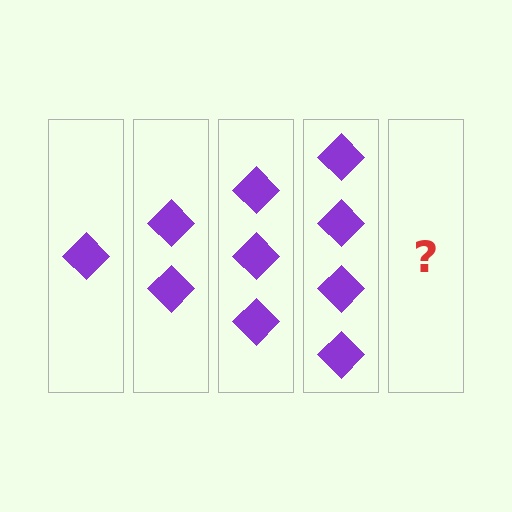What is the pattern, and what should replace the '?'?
The pattern is that each step adds one more diamond. The '?' should be 5 diamonds.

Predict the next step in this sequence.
The next step is 5 diamonds.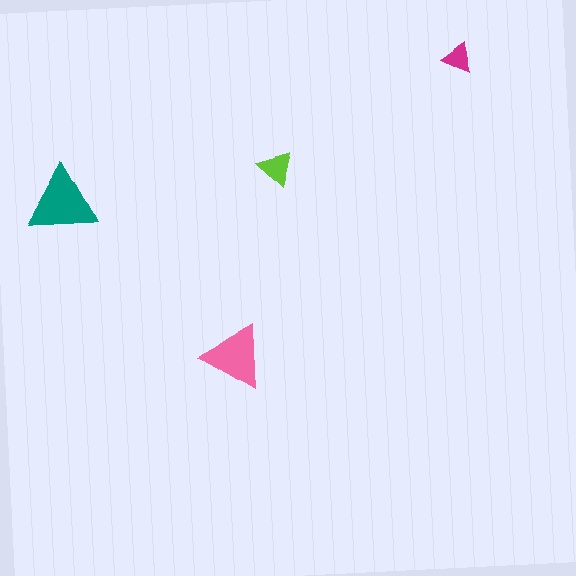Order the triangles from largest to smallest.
the teal one, the pink one, the lime one, the magenta one.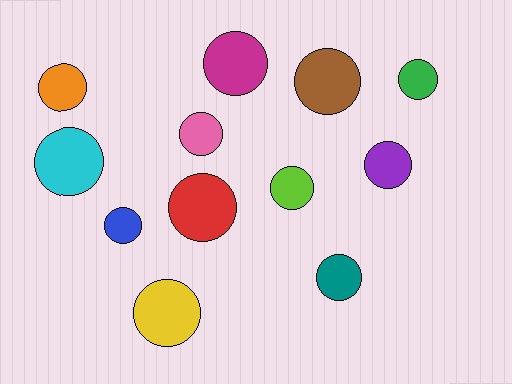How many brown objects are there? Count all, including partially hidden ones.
There is 1 brown object.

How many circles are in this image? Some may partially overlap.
There are 12 circles.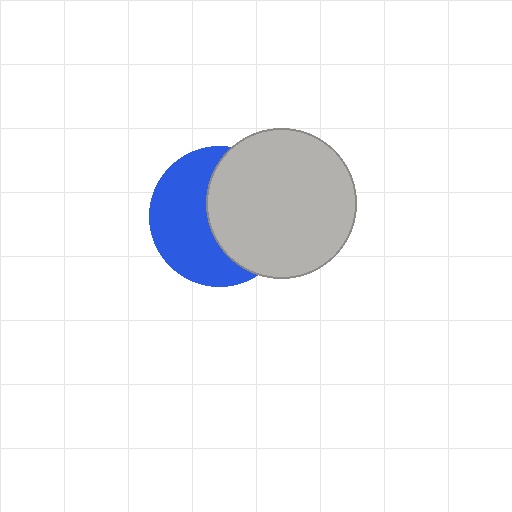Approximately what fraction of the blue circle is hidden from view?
Roughly 50% of the blue circle is hidden behind the light gray circle.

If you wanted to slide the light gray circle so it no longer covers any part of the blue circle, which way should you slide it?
Slide it right — that is the most direct way to separate the two shapes.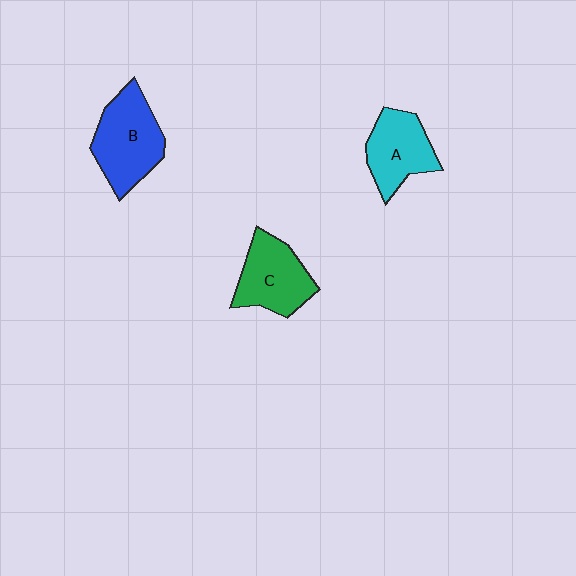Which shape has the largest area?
Shape B (blue).